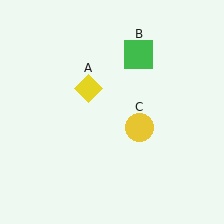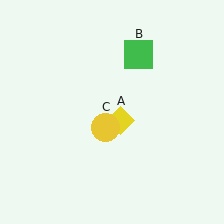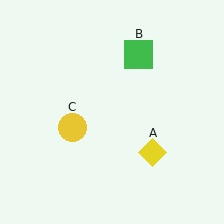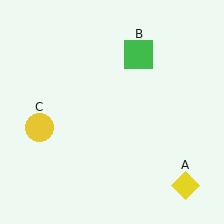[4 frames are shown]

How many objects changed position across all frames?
2 objects changed position: yellow diamond (object A), yellow circle (object C).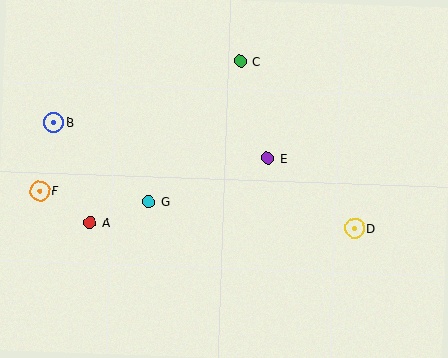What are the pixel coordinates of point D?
Point D is at (354, 228).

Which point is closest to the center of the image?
Point E at (268, 158) is closest to the center.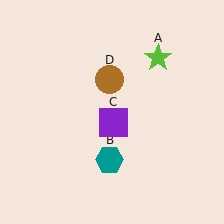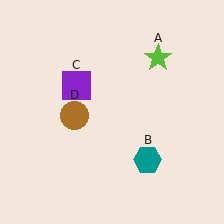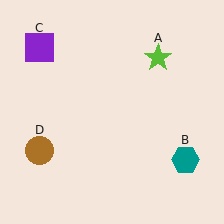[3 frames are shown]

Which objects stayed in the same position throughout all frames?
Lime star (object A) remained stationary.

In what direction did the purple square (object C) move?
The purple square (object C) moved up and to the left.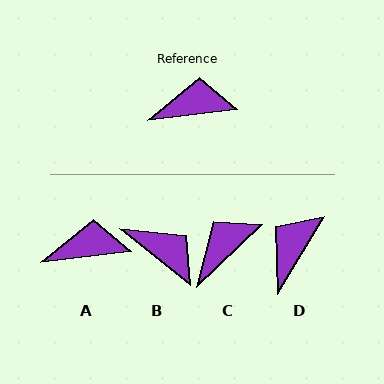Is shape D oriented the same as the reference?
No, it is off by about 52 degrees.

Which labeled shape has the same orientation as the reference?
A.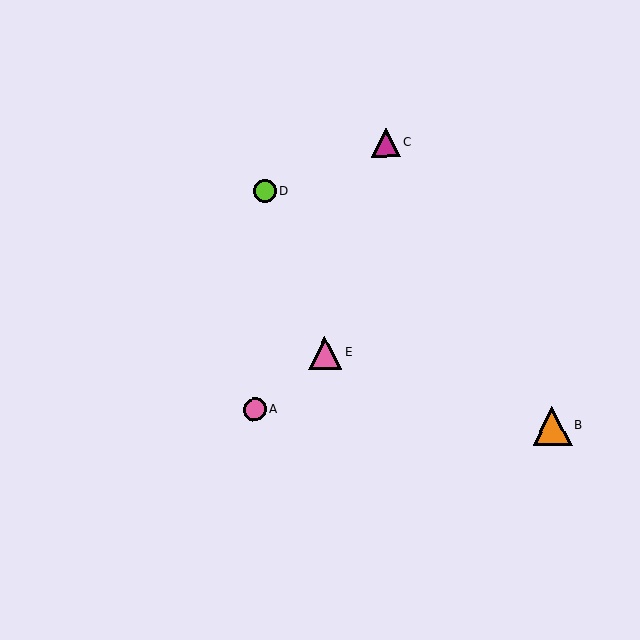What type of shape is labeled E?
Shape E is a pink triangle.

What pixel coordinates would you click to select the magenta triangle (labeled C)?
Click at (386, 143) to select the magenta triangle C.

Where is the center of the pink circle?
The center of the pink circle is at (255, 409).